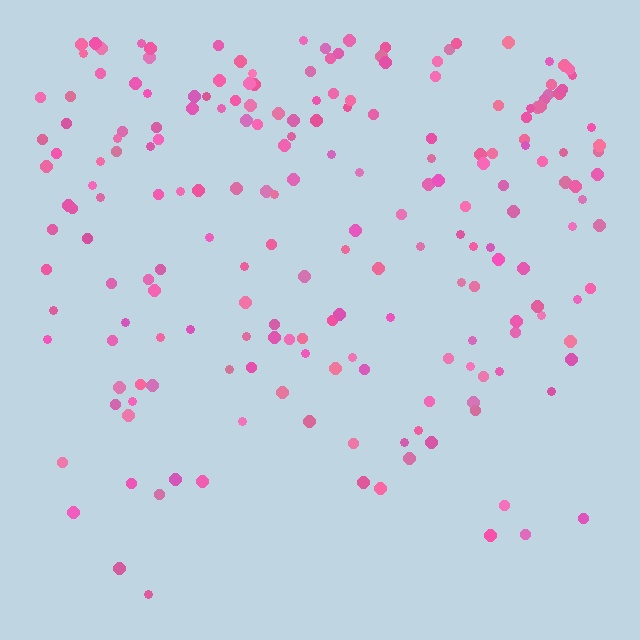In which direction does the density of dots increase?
From bottom to top, with the top side densest.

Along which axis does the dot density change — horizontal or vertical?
Vertical.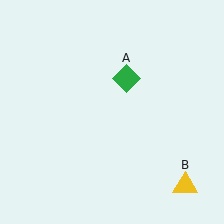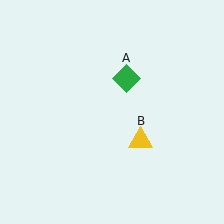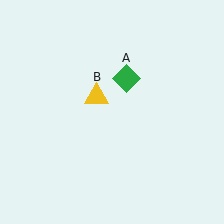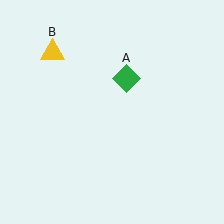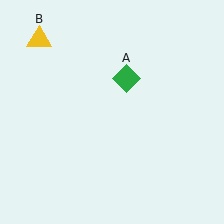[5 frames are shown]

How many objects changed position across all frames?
1 object changed position: yellow triangle (object B).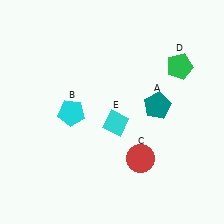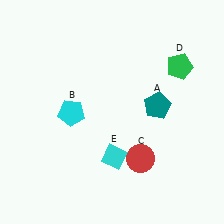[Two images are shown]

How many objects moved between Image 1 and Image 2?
1 object moved between the two images.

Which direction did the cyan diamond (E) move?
The cyan diamond (E) moved down.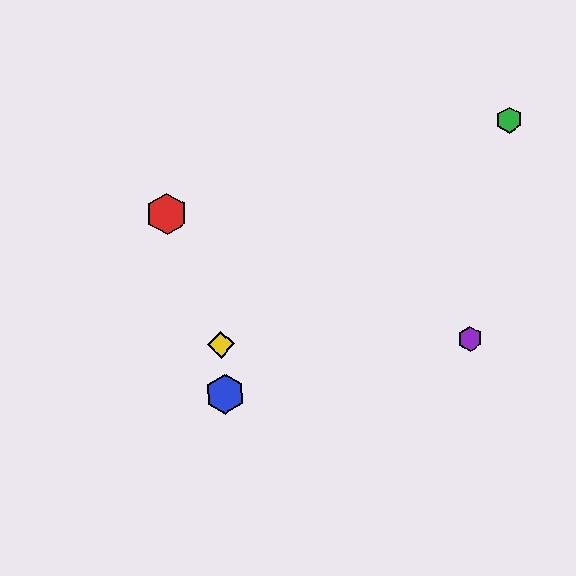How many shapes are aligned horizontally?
2 shapes (the yellow diamond, the purple hexagon) are aligned horizontally.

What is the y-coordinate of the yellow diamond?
The yellow diamond is at y≈345.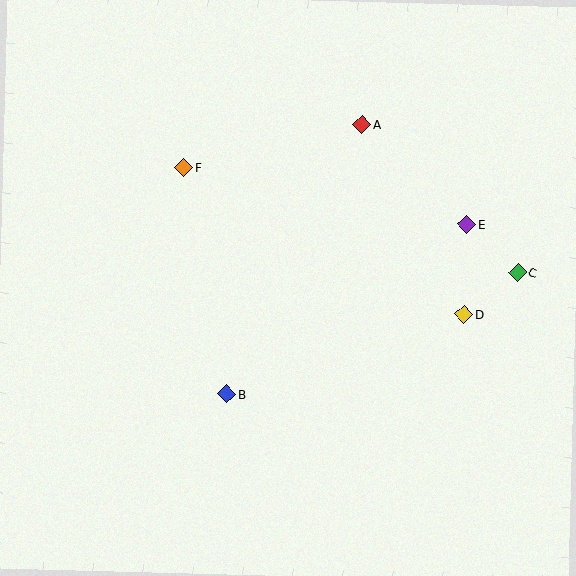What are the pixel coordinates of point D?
Point D is at (464, 314).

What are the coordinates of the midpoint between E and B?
The midpoint between E and B is at (347, 309).